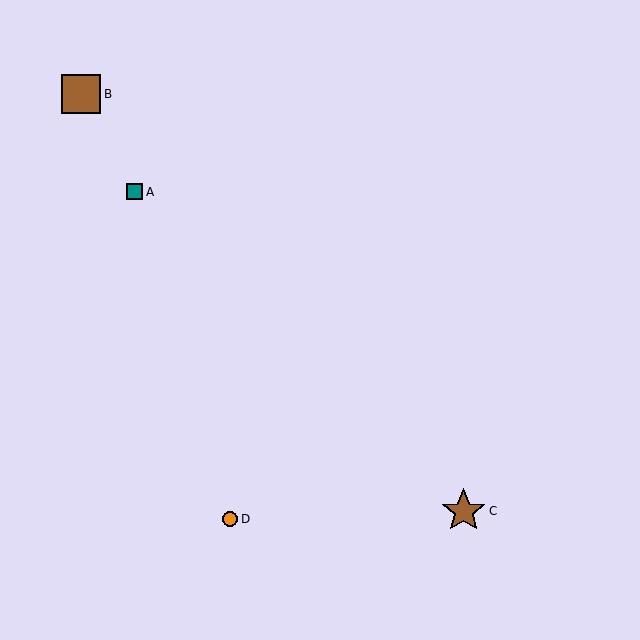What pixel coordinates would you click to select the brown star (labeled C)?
Click at (464, 511) to select the brown star C.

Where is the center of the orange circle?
The center of the orange circle is at (230, 519).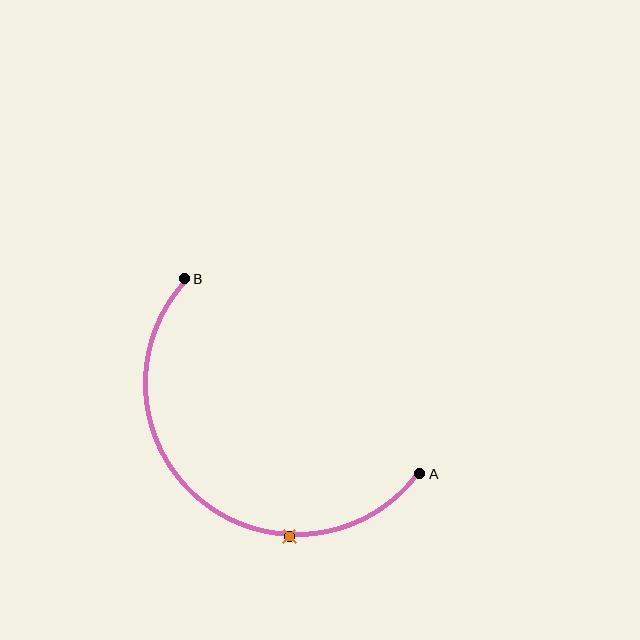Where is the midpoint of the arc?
The arc midpoint is the point on the curve farthest from the straight line joining A and B. It sits below and to the left of that line.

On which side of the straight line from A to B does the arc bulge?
The arc bulges below and to the left of the straight line connecting A and B.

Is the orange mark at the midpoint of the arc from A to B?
No. The orange mark lies on the arc but is closer to endpoint A. The arc midpoint would be at the point on the curve equidistant along the arc from both A and B.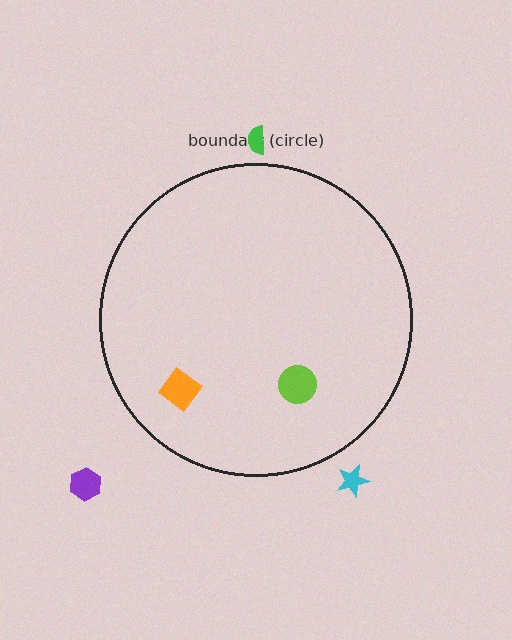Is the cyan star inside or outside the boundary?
Outside.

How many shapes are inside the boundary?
2 inside, 3 outside.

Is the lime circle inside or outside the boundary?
Inside.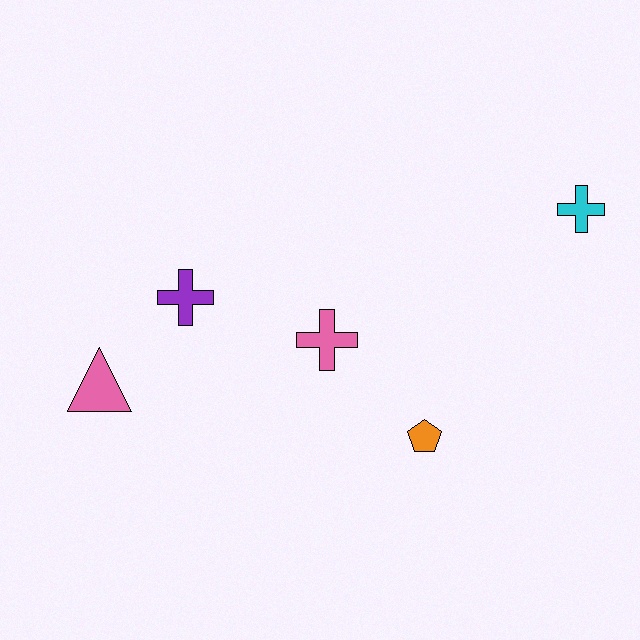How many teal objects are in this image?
There are no teal objects.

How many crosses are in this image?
There are 3 crosses.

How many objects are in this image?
There are 5 objects.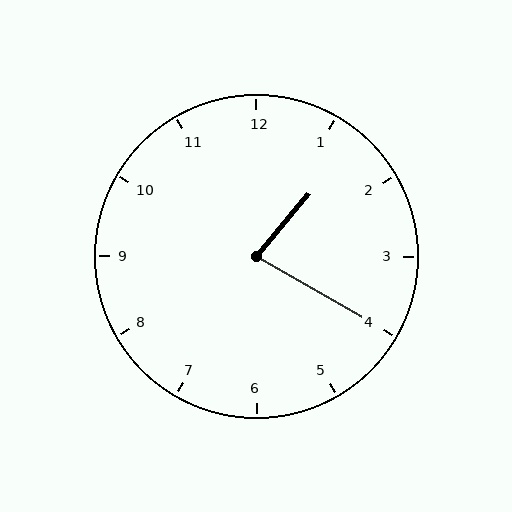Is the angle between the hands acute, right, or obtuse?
It is acute.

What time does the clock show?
1:20.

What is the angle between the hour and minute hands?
Approximately 80 degrees.